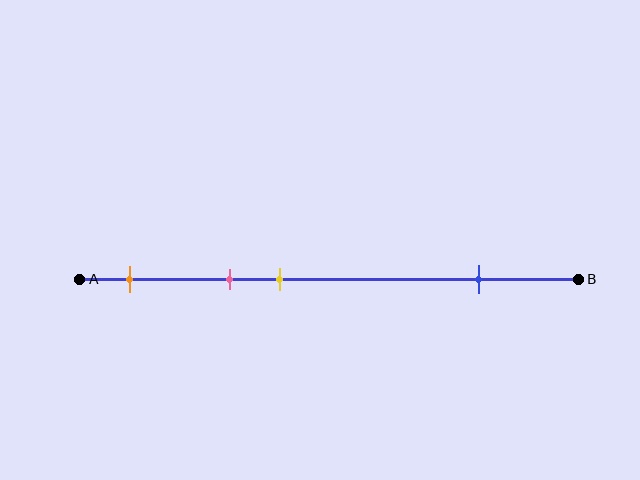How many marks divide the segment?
There are 4 marks dividing the segment.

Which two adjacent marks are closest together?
The pink and yellow marks are the closest adjacent pair.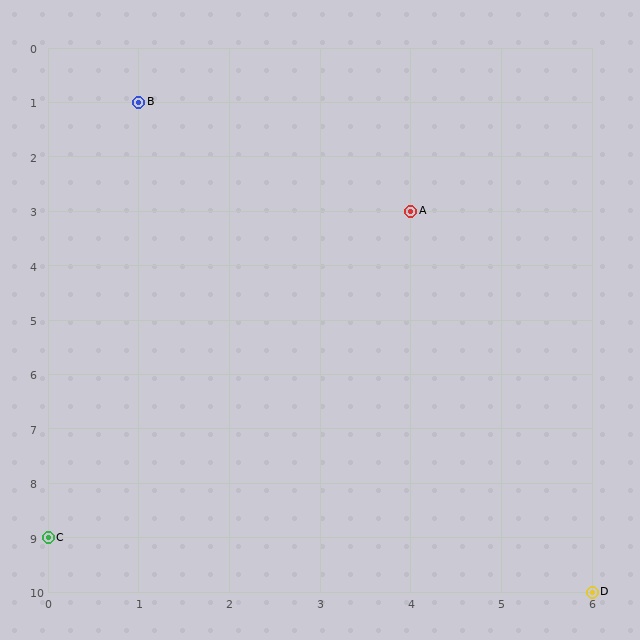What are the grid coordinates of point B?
Point B is at grid coordinates (1, 1).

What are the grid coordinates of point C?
Point C is at grid coordinates (0, 9).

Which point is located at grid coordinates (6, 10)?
Point D is at (6, 10).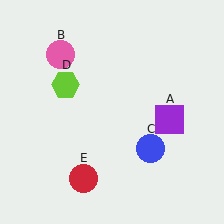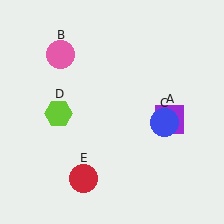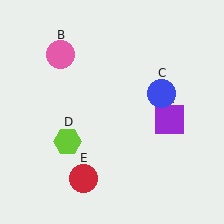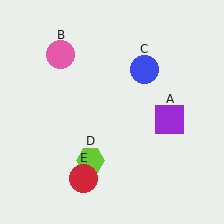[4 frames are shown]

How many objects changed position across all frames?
2 objects changed position: blue circle (object C), lime hexagon (object D).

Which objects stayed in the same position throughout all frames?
Purple square (object A) and pink circle (object B) and red circle (object E) remained stationary.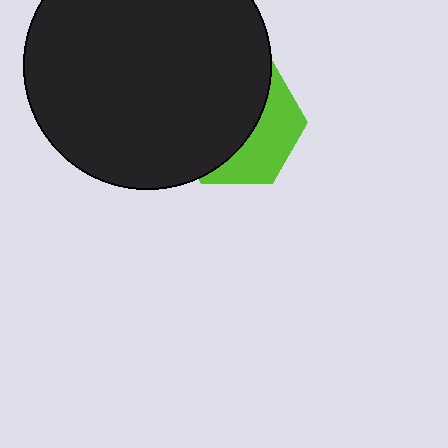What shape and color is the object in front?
The object in front is a black circle.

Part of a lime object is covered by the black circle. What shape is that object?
It is a hexagon.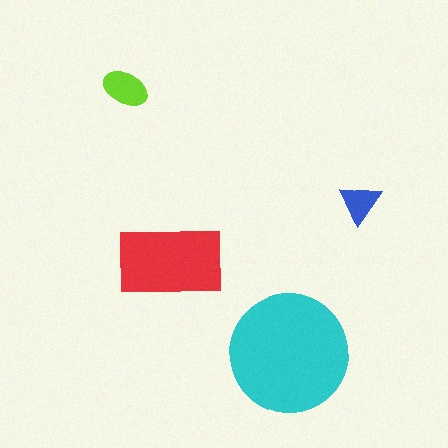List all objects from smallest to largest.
The blue triangle, the lime ellipse, the red rectangle, the cyan circle.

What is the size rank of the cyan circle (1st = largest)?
1st.